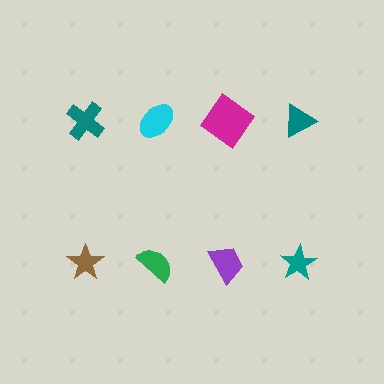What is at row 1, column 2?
A cyan ellipse.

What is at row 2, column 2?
A green semicircle.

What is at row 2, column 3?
A purple trapezoid.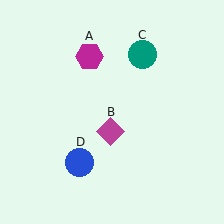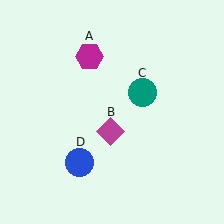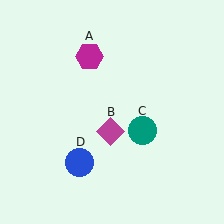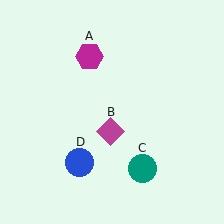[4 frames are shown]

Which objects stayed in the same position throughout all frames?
Magenta hexagon (object A) and magenta diamond (object B) and blue circle (object D) remained stationary.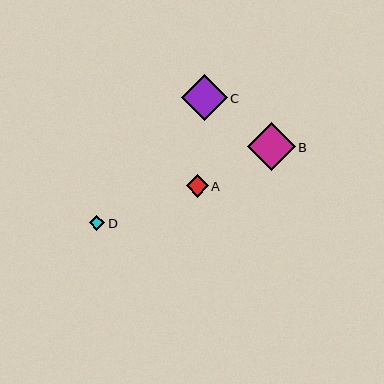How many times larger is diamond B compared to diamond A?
Diamond B is approximately 2.1 times the size of diamond A.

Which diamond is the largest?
Diamond B is the largest with a size of approximately 48 pixels.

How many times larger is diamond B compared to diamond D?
Diamond B is approximately 3.0 times the size of diamond D.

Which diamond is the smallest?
Diamond D is the smallest with a size of approximately 16 pixels.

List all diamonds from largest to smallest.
From largest to smallest: B, C, A, D.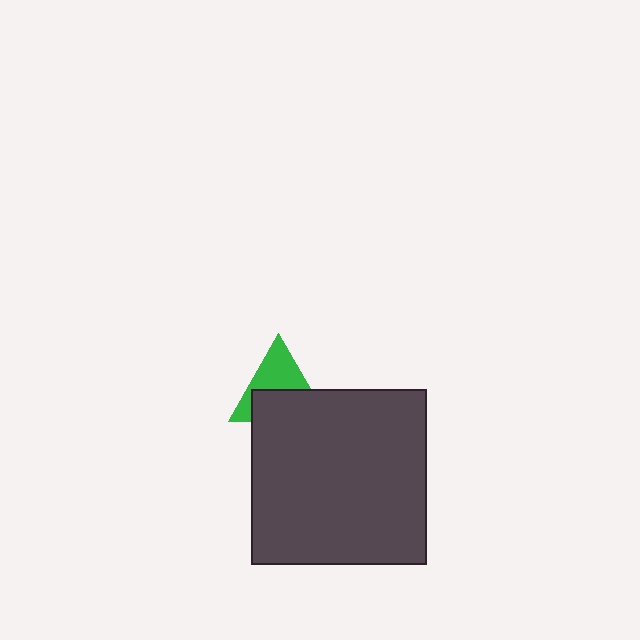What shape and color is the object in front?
The object in front is a dark gray square.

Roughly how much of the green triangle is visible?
About half of it is visible (roughly 51%).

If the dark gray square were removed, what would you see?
You would see the complete green triangle.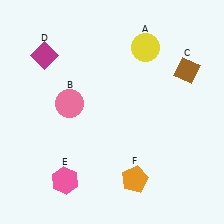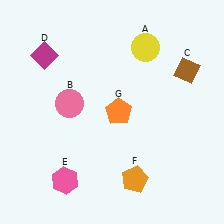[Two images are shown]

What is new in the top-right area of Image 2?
An orange pentagon (G) was added in the top-right area of Image 2.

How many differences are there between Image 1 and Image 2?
There is 1 difference between the two images.